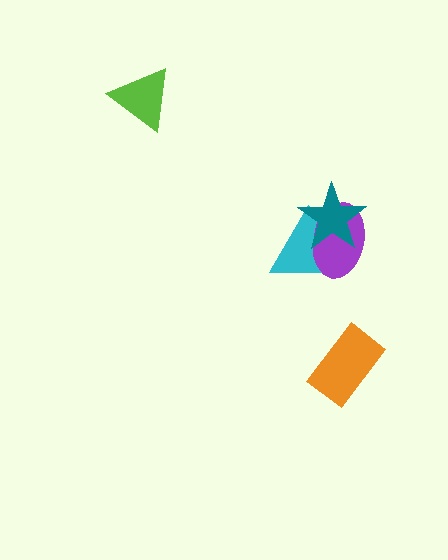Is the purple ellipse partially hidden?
Yes, it is partially covered by another shape.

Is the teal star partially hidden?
No, no other shape covers it.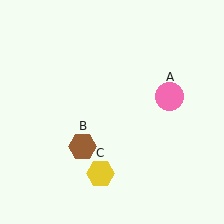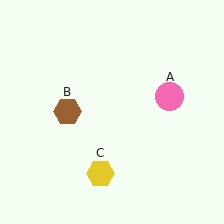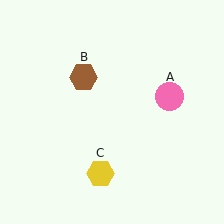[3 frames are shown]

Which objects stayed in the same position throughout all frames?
Pink circle (object A) and yellow hexagon (object C) remained stationary.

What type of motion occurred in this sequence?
The brown hexagon (object B) rotated clockwise around the center of the scene.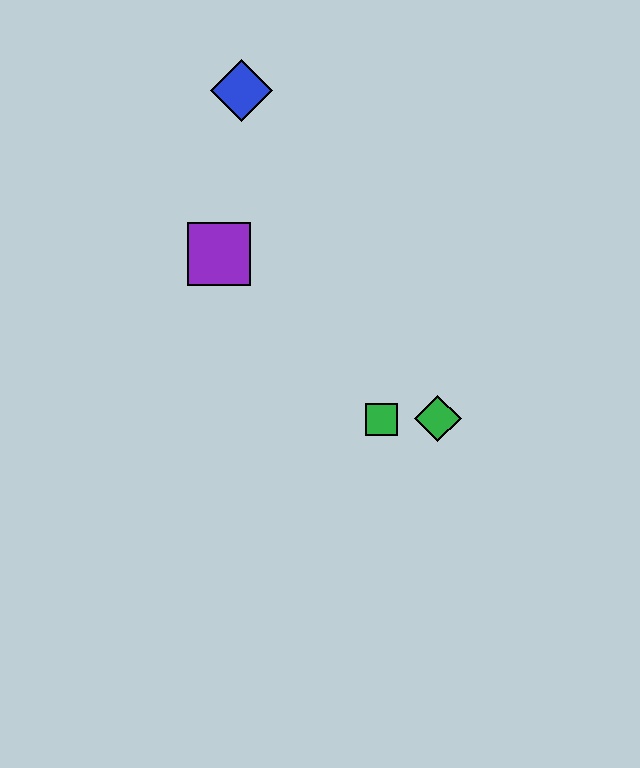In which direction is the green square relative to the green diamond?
The green square is to the left of the green diamond.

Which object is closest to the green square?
The green diamond is closest to the green square.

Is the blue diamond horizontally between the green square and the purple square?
Yes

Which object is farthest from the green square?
The blue diamond is farthest from the green square.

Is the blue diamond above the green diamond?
Yes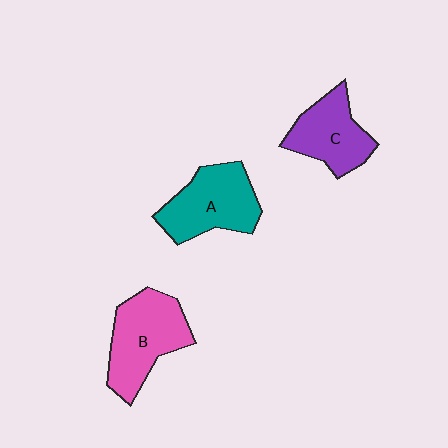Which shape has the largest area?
Shape B (pink).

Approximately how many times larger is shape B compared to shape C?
Approximately 1.3 times.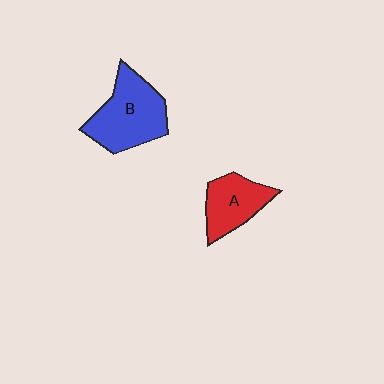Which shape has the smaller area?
Shape A (red).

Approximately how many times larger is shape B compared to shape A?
Approximately 1.5 times.